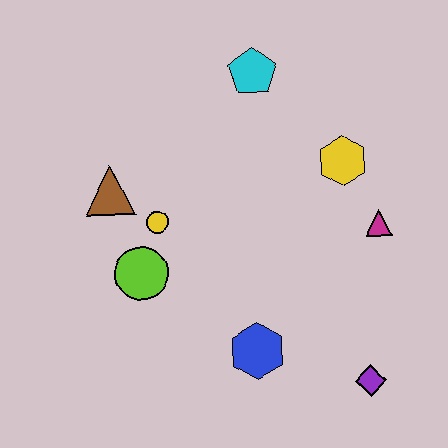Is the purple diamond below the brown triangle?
Yes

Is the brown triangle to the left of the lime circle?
Yes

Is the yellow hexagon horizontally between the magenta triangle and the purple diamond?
No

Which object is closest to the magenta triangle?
The yellow hexagon is closest to the magenta triangle.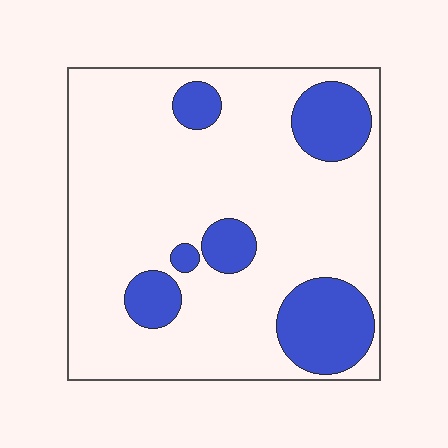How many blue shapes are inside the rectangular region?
6.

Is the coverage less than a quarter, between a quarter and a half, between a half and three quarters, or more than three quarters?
Less than a quarter.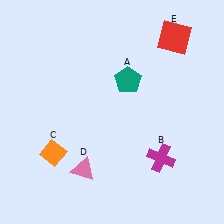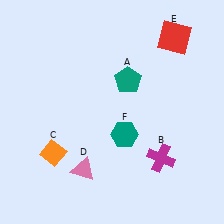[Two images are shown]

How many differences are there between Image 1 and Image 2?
There is 1 difference between the two images.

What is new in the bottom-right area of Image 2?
A teal hexagon (F) was added in the bottom-right area of Image 2.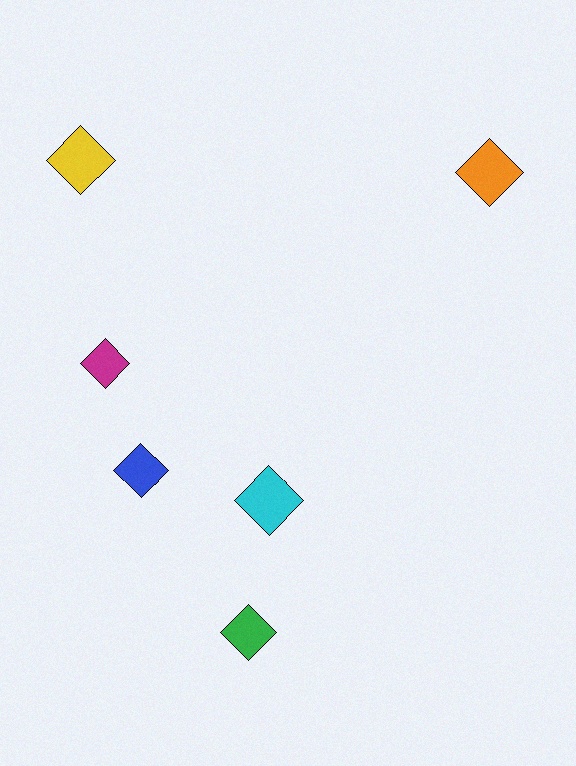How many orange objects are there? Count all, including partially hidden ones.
There is 1 orange object.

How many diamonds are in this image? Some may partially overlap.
There are 6 diamonds.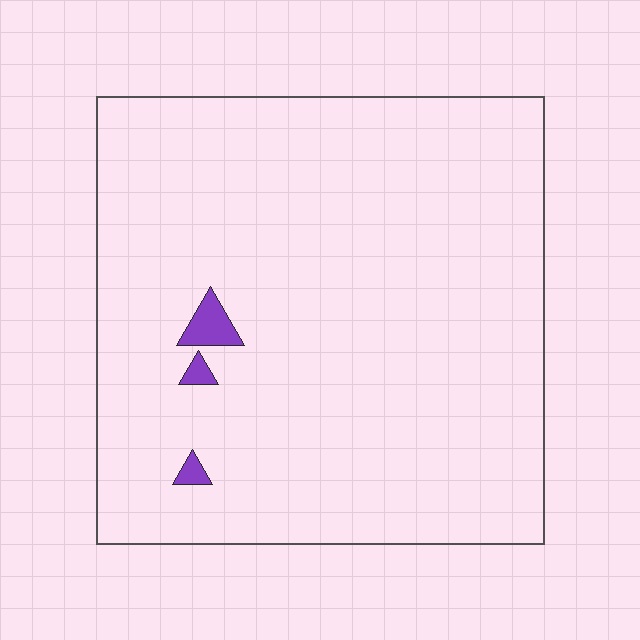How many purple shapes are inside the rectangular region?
3.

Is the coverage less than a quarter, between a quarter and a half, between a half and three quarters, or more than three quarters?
Less than a quarter.